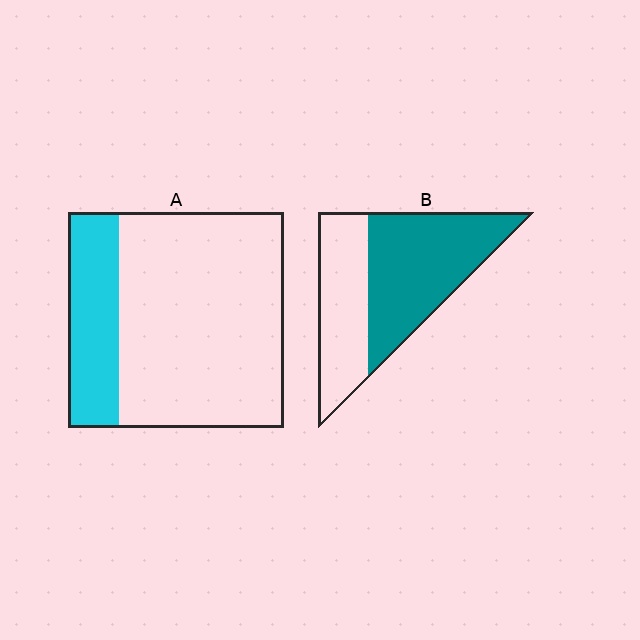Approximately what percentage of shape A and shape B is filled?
A is approximately 25% and B is approximately 60%.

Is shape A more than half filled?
No.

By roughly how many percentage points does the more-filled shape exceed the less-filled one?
By roughly 35 percentage points (B over A).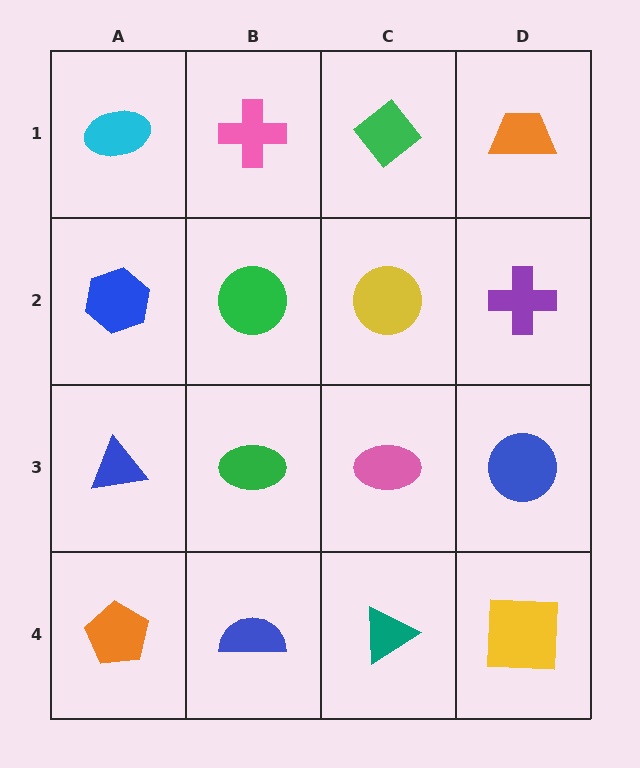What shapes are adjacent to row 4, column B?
A green ellipse (row 3, column B), an orange pentagon (row 4, column A), a teal triangle (row 4, column C).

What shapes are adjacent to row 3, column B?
A green circle (row 2, column B), a blue semicircle (row 4, column B), a blue triangle (row 3, column A), a pink ellipse (row 3, column C).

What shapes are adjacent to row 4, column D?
A blue circle (row 3, column D), a teal triangle (row 4, column C).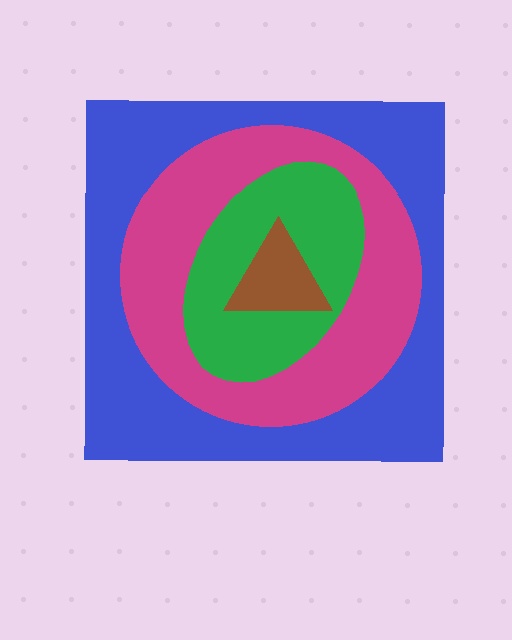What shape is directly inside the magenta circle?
The green ellipse.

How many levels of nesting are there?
4.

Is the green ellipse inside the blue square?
Yes.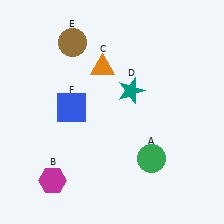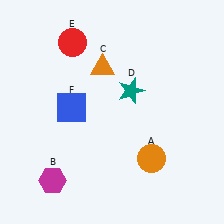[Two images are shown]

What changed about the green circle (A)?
In Image 1, A is green. In Image 2, it changed to orange.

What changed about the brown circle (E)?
In Image 1, E is brown. In Image 2, it changed to red.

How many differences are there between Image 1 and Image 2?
There are 2 differences between the two images.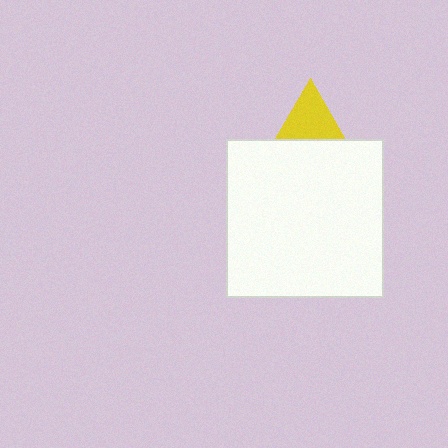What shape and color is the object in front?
The object in front is a white square.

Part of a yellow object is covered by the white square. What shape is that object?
It is a triangle.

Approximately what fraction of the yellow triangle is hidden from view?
Roughly 62% of the yellow triangle is hidden behind the white square.